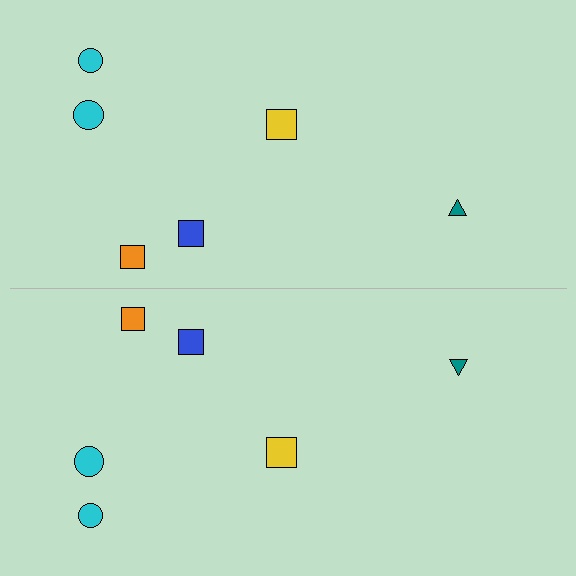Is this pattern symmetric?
Yes, this pattern has bilateral (reflection) symmetry.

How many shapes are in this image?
There are 12 shapes in this image.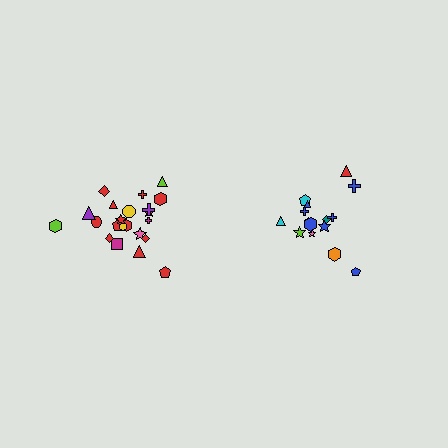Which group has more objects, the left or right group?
The left group.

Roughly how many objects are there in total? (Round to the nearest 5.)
Roughly 35 objects in total.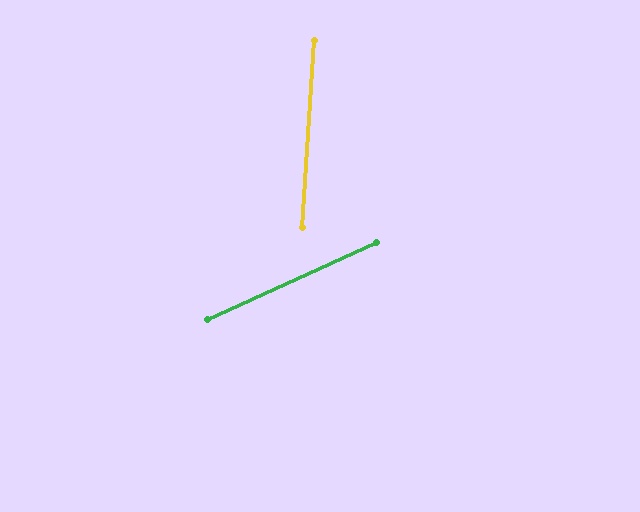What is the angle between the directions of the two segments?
Approximately 62 degrees.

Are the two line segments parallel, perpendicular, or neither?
Neither parallel nor perpendicular — they differ by about 62°.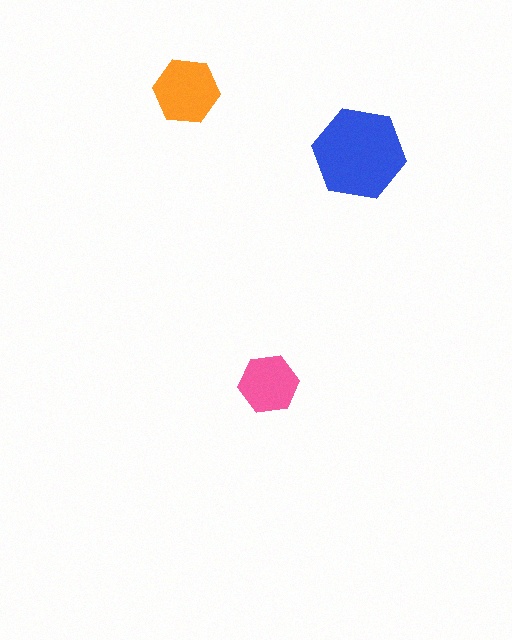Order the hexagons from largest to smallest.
the blue one, the orange one, the pink one.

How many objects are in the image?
There are 3 objects in the image.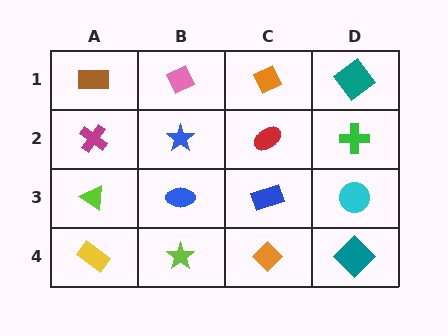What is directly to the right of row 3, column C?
A cyan circle.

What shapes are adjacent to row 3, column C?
A red ellipse (row 2, column C), an orange diamond (row 4, column C), a blue ellipse (row 3, column B), a cyan circle (row 3, column D).